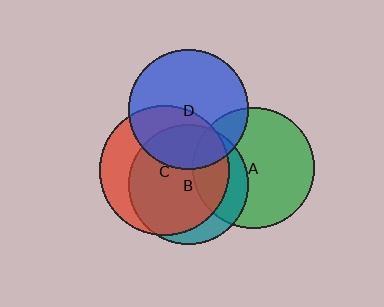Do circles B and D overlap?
Yes.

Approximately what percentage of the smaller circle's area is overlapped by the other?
Approximately 25%.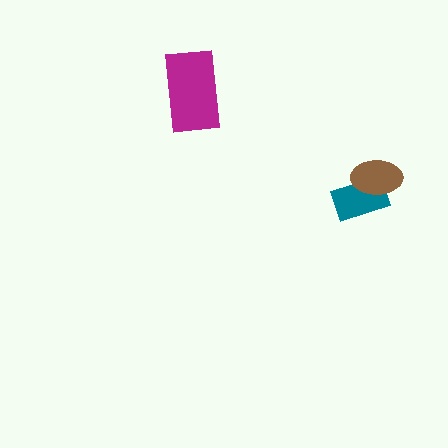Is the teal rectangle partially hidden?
Yes, it is partially covered by another shape.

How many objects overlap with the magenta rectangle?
0 objects overlap with the magenta rectangle.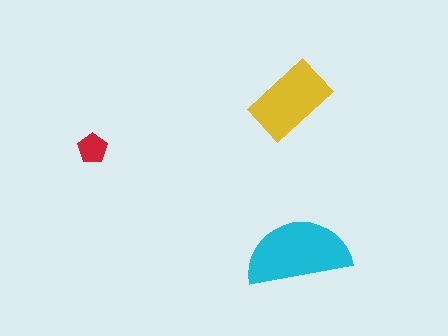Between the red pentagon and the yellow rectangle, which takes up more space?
The yellow rectangle.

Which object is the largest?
The cyan semicircle.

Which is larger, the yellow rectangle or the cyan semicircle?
The cyan semicircle.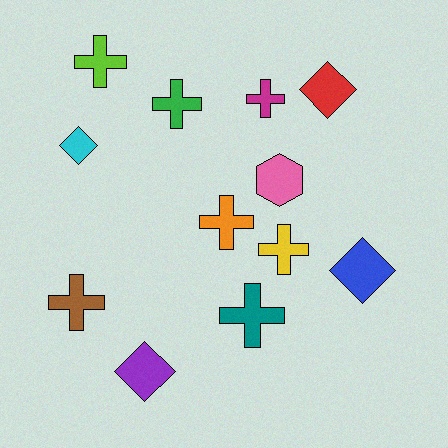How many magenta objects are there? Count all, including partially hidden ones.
There is 1 magenta object.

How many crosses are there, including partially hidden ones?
There are 7 crosses.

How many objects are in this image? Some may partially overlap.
There are 12 objects.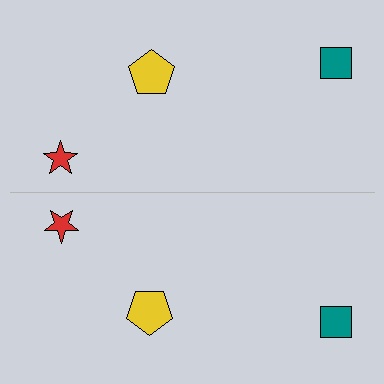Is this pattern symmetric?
Yes, this pattern has bilateral (reflection) symmetry.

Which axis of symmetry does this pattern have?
The pattern has a horizontal axis of symmetry running through the center of the image.